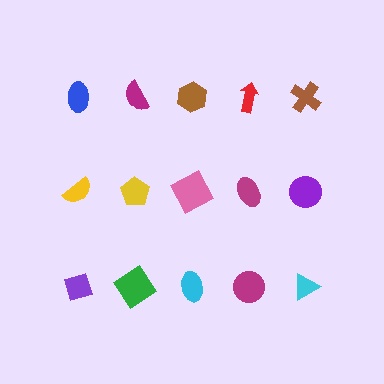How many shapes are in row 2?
5 shapes.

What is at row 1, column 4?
A red arrow.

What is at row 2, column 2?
A yellow pentagon.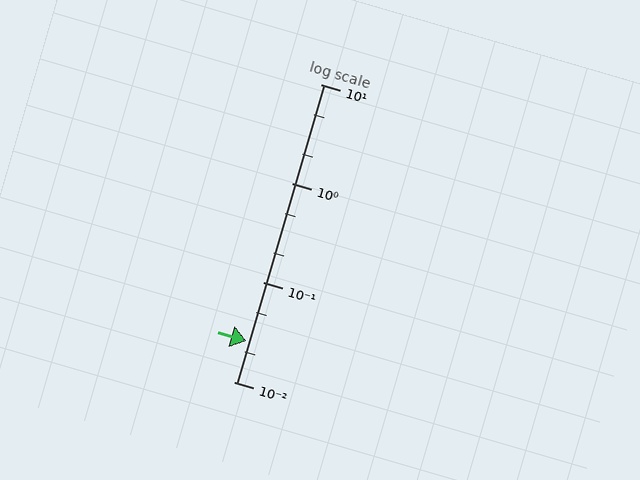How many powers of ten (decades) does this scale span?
The scale spans 3 decades, from 0.01 to 10.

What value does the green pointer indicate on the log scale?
The pointer indicates approximately 0.026.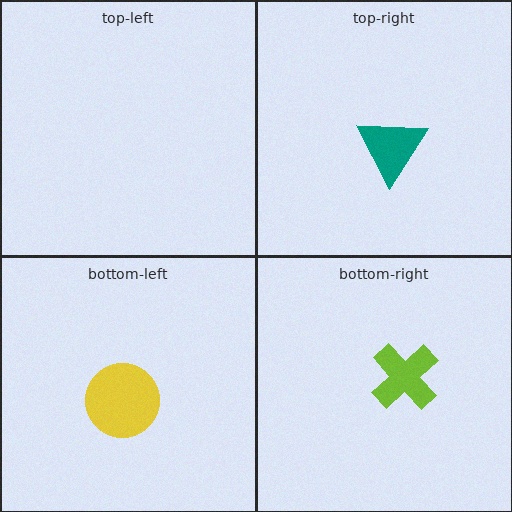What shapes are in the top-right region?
The teal triangle.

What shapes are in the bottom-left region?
The yellow circle.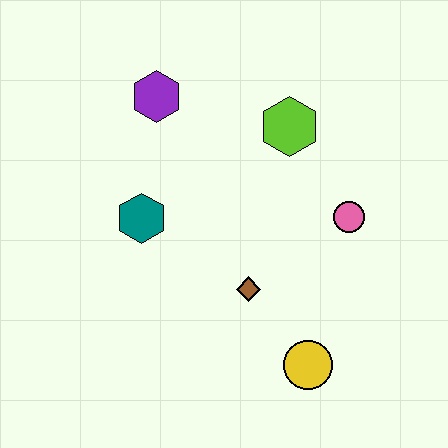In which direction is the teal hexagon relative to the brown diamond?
The teal hexagon is to the left of the brown diamond.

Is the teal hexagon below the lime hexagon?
Yes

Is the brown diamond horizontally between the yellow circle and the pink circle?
No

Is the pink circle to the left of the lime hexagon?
No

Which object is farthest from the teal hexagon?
The yellow circle is farthest from the teal hexagon.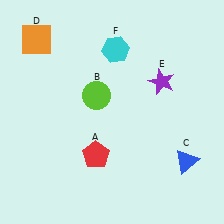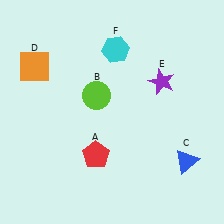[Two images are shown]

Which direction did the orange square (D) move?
The orange square (D) moved down.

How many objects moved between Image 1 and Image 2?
1 object moved between the two images.